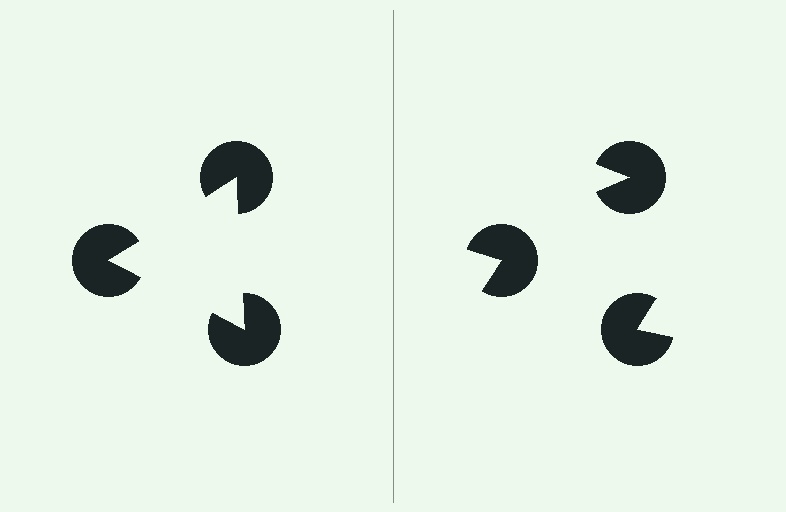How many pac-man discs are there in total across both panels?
6 — 3 on each side.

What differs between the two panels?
The pac-man discs are positioned identically on both sides; only the wedge orientations differ. On the left they align to a triangle; on the right they are misaligned.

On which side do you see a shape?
An illusory triangle appears on the left side. On the right side the wedge cuts are rotated, so no coherent shape forms.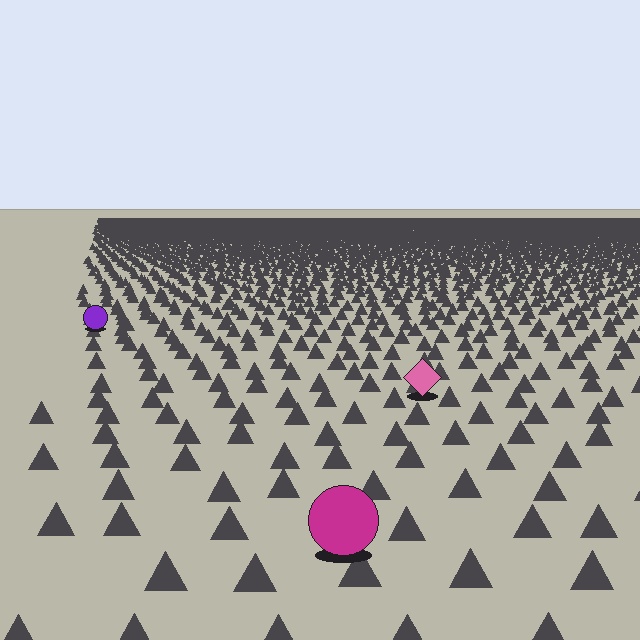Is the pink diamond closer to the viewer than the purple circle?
Yes. The pink diamond is closer — you can tell from the texture gradient: the ground texture is coarser near it.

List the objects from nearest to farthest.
From nearest to farthest: the magenta circle, the pink diamond, the purple circle.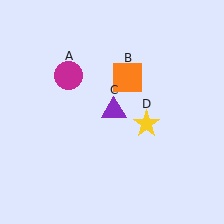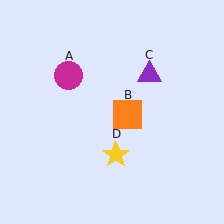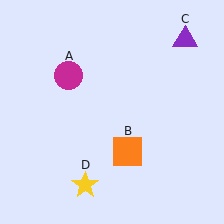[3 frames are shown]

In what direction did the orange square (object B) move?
The orange square (object B) moved down.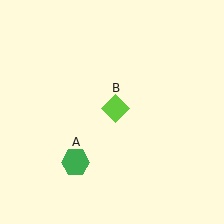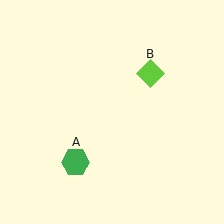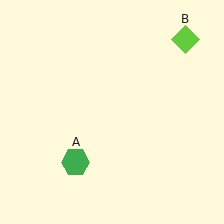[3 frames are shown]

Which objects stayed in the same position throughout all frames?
Green hexagon (object A) remained stationary.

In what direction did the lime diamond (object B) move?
The lime diamond (object B) moved up and to the right.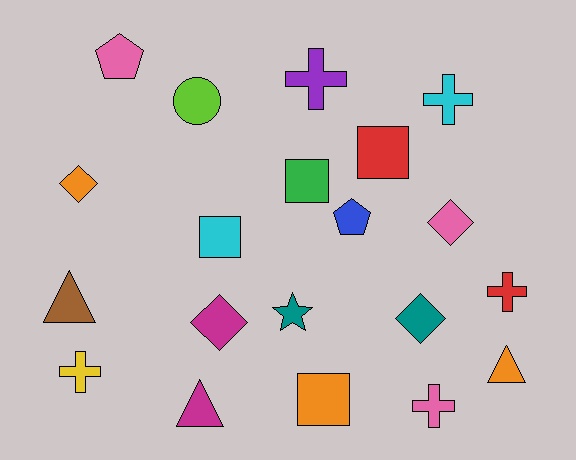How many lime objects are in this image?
There is 1 lime object.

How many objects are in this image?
There are 20 objects.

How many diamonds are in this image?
There are 4 diamonds.